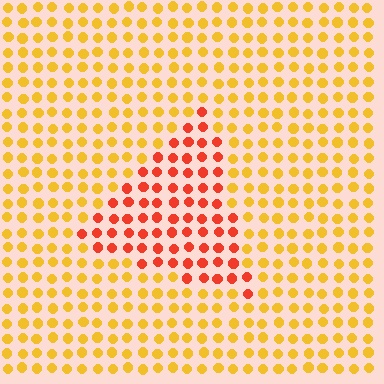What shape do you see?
I see a triangle.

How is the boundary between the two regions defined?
The boundary is defined purely by a slight shift in hue (about 40 degrees). Spacing, size, and orientation are identical on both sides.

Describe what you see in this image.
The image is filled with small yellow elements in a uniform arrangement. A triangle-shaped region is visible where the elements are tinted to a slightly different hue, forming a subtle color boundary.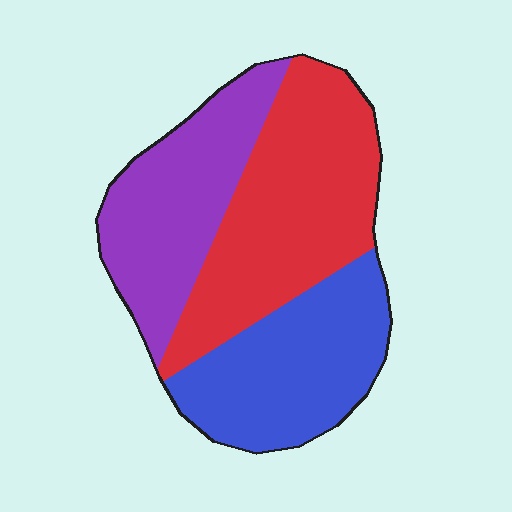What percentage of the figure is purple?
Purple covers around 30% of the figure.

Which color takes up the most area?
Red, at roughly 40%.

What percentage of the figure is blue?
Blue covers around 30% of the figure.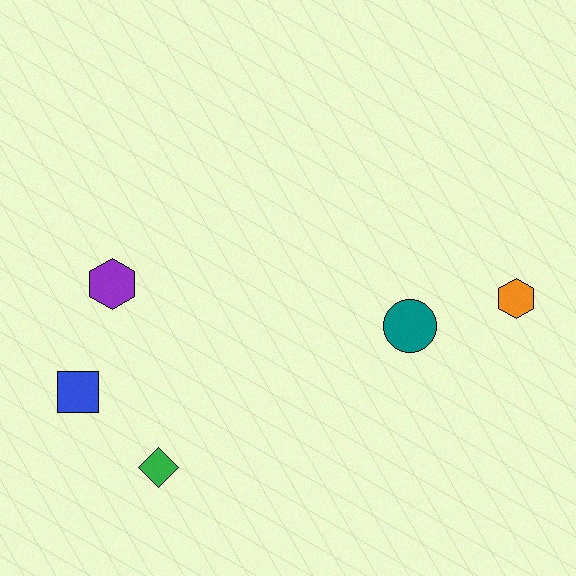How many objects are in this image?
There are 5 objects.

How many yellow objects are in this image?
There are no yellow objects.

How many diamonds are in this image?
There is 1 diamond.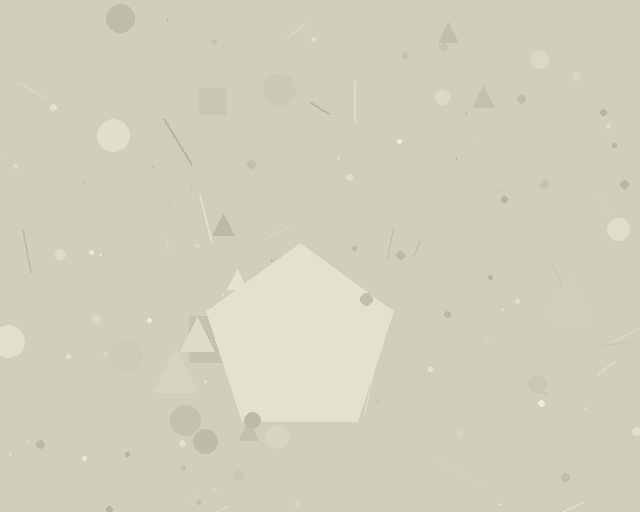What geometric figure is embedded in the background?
A pentagon is embedded in the background.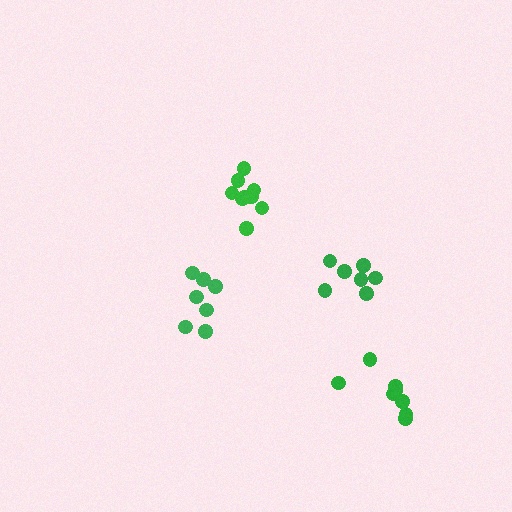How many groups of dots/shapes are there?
There are 4 groups.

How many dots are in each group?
Group 1: 7 dots, Group 2: 8 dots, Group 3: 7 dots, Group 4: 9 dots (31 total).